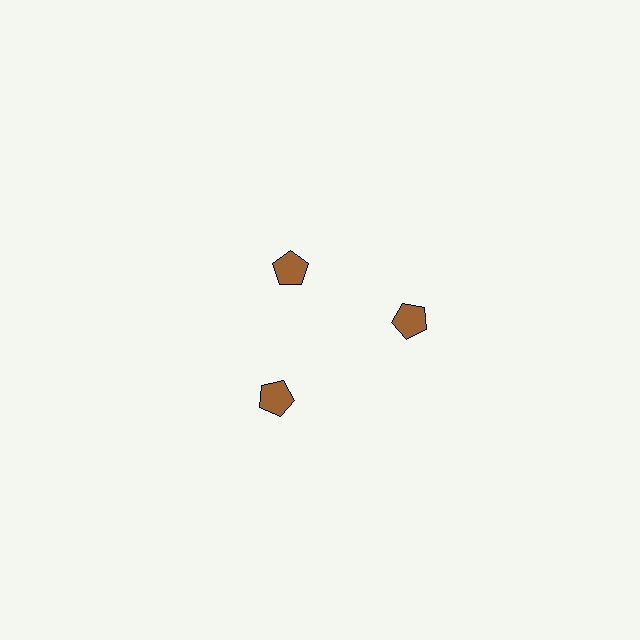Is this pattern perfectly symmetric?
No. The 3 brown pentagons are arranged in a ring, but one element near the 11 o'clock position is pulled inward toward the center, breaking the 3-fold rotational symmetry.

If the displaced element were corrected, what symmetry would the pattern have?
It would have 3-fold rotational symmetry — the pattern would map onto itself every 120 degrees.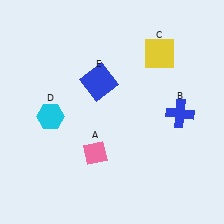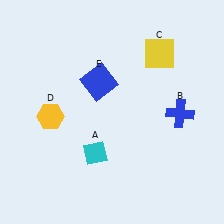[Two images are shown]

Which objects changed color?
A changed from pink to cyan. D changed from cyan to yellow.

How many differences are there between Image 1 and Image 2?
There are 2 differences between the two images.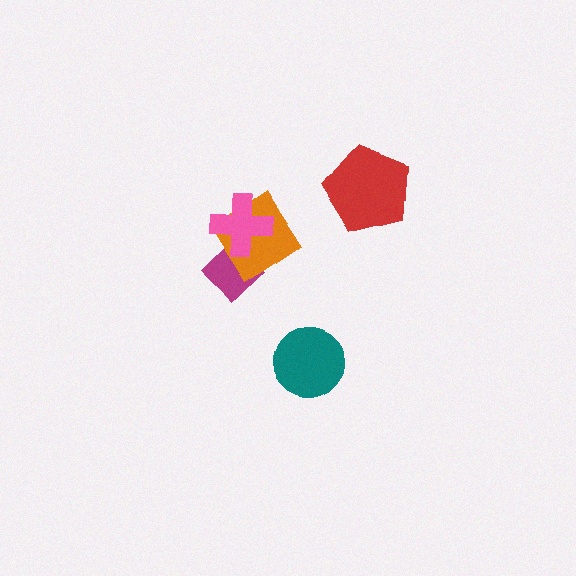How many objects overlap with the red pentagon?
0 objects overlap with the red pentagon.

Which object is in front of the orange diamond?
The pink cross is in front of the orange diamond.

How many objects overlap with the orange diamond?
2 objects overlap with the orange diamond.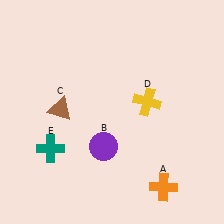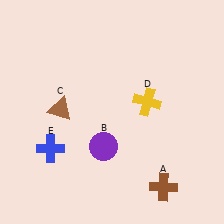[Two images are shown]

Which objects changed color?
A changed from orange to brown. E changed from teal to blue.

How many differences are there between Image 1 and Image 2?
There are 2 differences between the two images.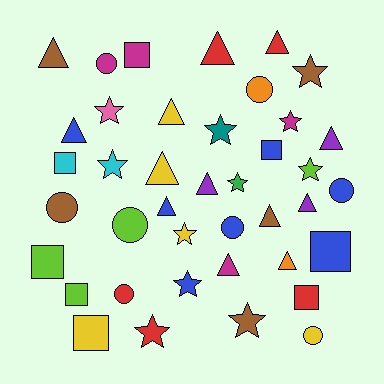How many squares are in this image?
There are 8 squares.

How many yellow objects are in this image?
There are 5 yellow objects.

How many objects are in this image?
There are 40 objects.